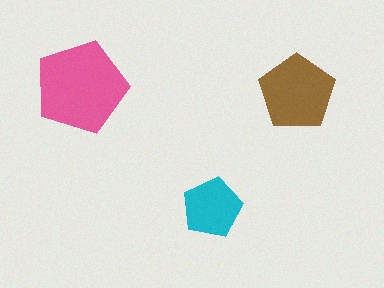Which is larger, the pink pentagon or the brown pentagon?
The pink one.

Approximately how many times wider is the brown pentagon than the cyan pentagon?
About 1.5 times wider.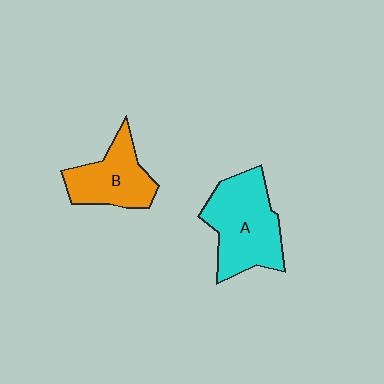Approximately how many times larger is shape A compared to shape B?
Approximately 1.4 times.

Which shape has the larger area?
Shape A (cyan).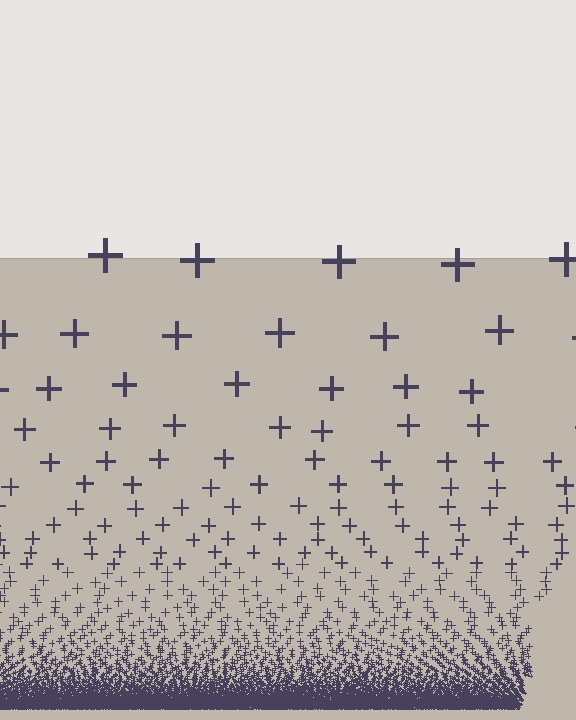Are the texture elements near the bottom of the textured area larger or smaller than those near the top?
Smaller. The gradient is inverted — elements near the bottom are smaller and denser.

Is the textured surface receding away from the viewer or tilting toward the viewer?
The surface appears to tilt toward the viewer. Texture elements get larger and sparser toward the top.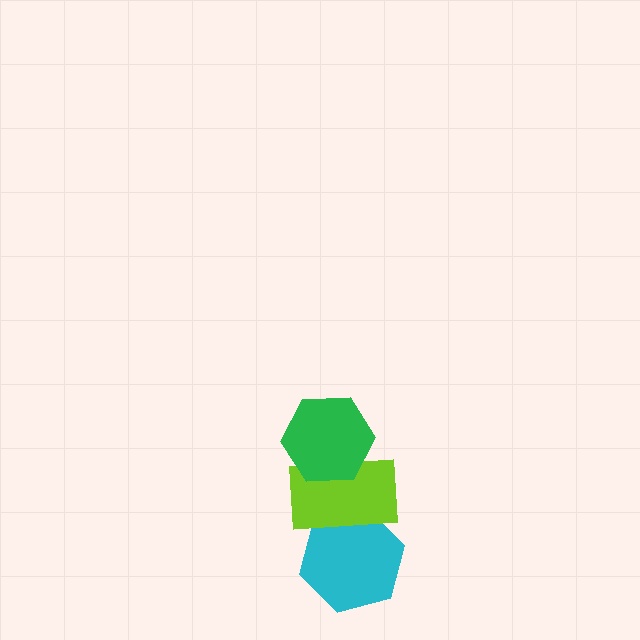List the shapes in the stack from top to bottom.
From top to bottom: the green hexagon, the lime rectangle, the cyan hexagon.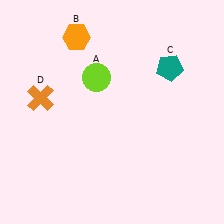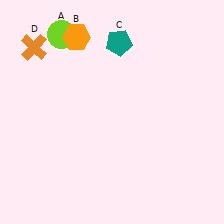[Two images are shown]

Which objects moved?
The objects that moved are: the lime circle (A), the teal pentagon (C), the orange cross (D).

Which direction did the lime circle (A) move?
The lime circle (A) moved up.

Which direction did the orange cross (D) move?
The orange cross (D) moved up.